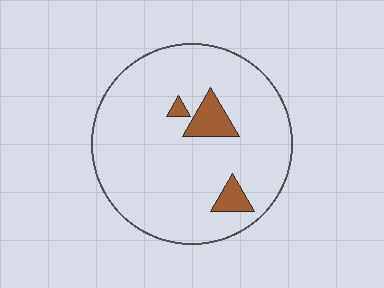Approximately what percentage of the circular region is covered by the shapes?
Approximately 10%.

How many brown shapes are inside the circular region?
3.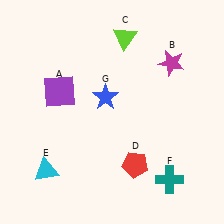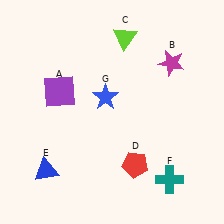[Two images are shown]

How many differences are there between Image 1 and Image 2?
There is 1 difference between the two images.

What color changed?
The triangle (E) changed from cyan in Image 1 to blue in Image 2.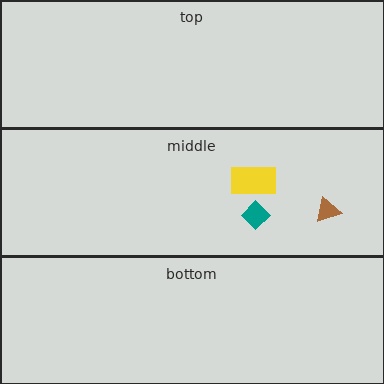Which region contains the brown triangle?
The middle region.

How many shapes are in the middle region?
3.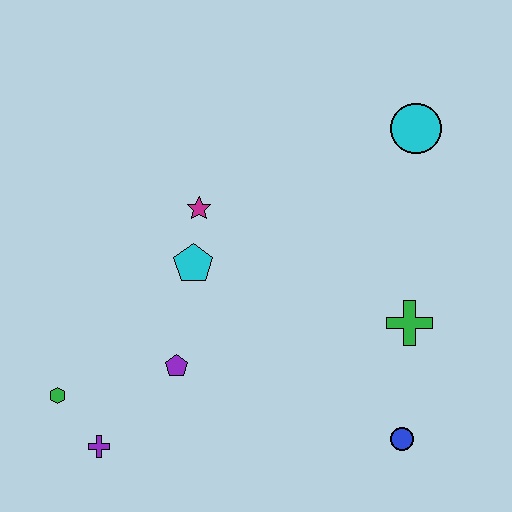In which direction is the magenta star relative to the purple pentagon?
The magenta star is above the purple pentagon.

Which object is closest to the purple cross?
The green hexagon is closest to the purple cross.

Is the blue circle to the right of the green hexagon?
Yes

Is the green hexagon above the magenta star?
No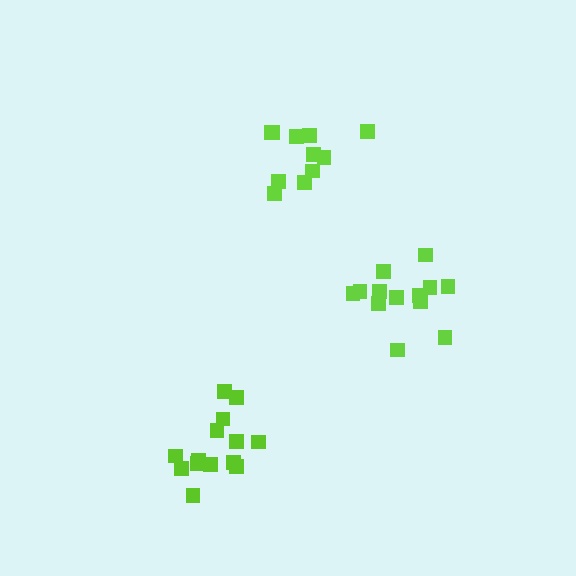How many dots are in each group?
Group 1: 11 dots, Group 2: 14 dots, Group 3: 13 dots (38 total).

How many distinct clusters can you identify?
There are 3 distinct clusters.